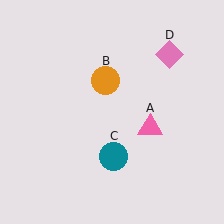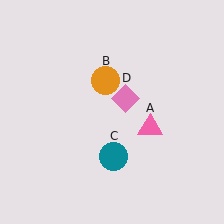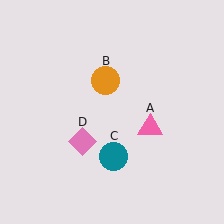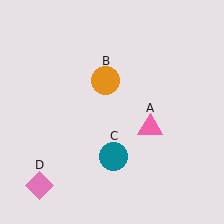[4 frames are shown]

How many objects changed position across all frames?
1 object changed position: pink diamond (object D).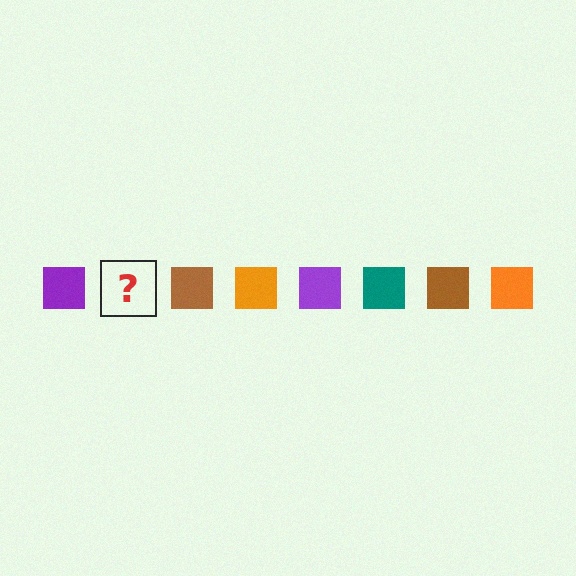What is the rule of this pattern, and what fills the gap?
The rule is that the pattern cycles through purple, teal, brown, orange squares. The gap should be filled with a teal square.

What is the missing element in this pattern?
The missing element is a teal square.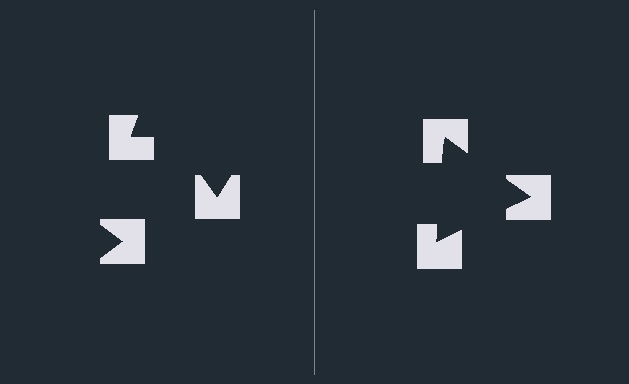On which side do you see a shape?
An illusory triangle appears on the right side. On the left side the wedge cuts are rotated, so no coherent shape forms.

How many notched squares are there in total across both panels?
6 — 3 on each side.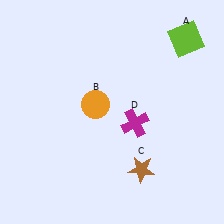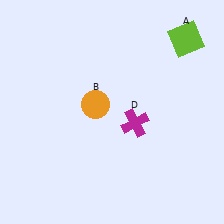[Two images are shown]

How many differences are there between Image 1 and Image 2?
There is 1 difference between the two images.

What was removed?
The brown star (C) was removed in Image 2.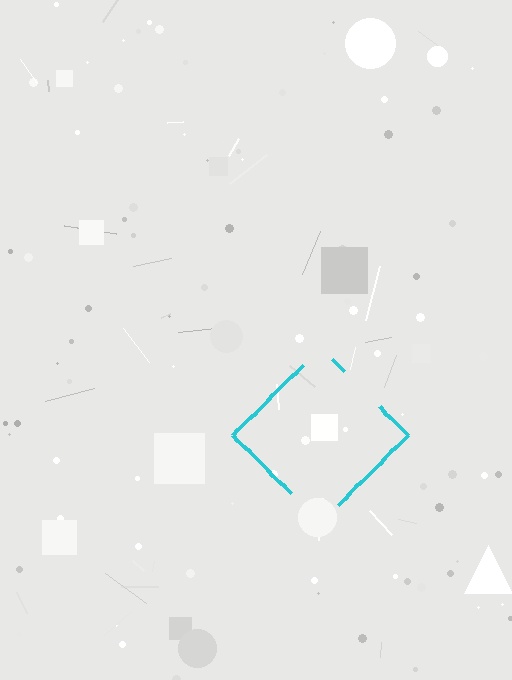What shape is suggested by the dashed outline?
The dashed outline suggests a diamond.